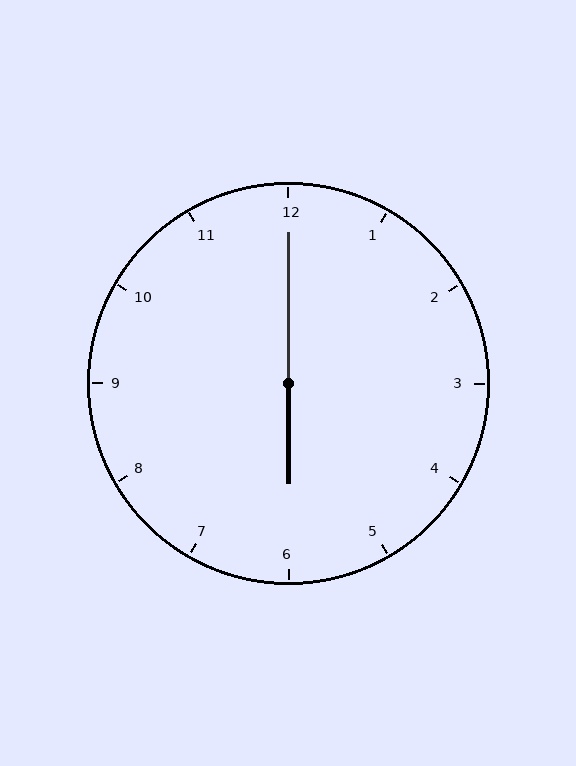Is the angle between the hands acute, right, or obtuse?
It is obtuse.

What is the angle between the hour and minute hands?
Approximately 180 degrees.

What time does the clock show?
6:00.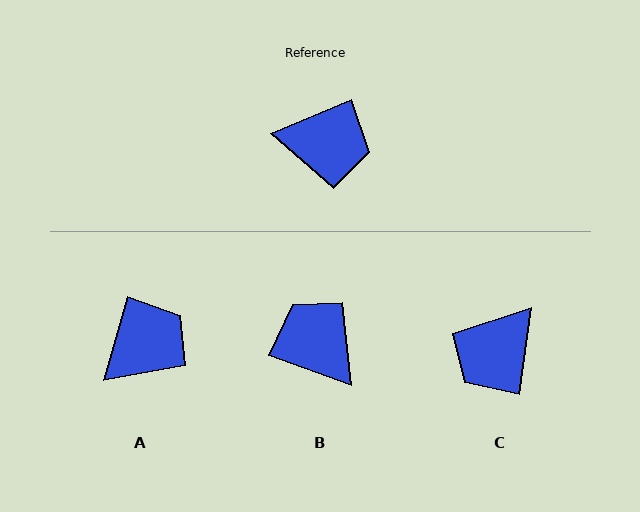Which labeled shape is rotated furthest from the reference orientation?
B, about 137 degrees away.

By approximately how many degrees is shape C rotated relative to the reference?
Approximately 121 degrees clockwise.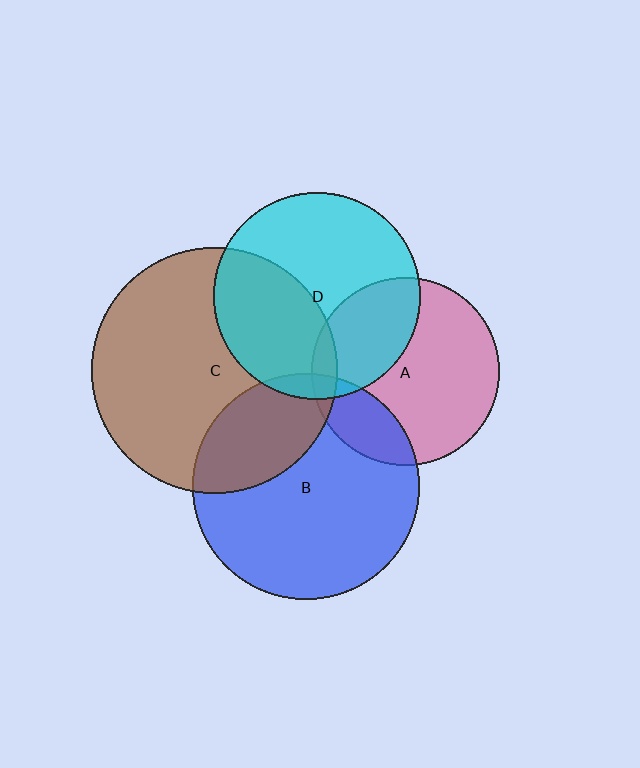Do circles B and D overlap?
Yes.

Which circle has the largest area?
Circle C (brown).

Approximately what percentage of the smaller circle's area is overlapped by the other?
Approximately 5%.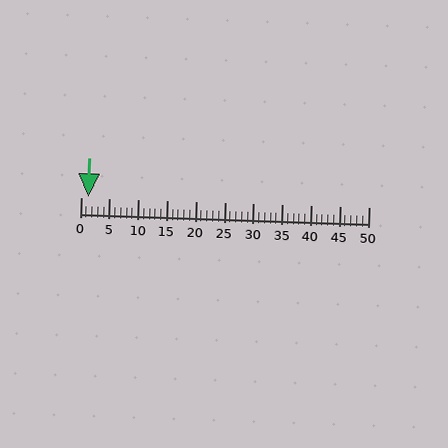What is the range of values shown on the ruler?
The ruler shows values from 0 to 50.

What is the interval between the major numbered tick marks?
The major tick marks are spaced 5 units apart.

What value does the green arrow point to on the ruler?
The green arrow points to approximately 1.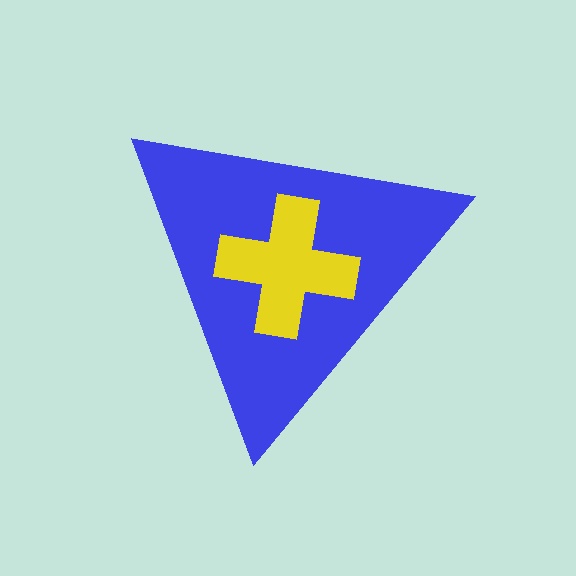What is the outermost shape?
The blue triangle.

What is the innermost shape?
The yellow cross.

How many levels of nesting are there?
2.